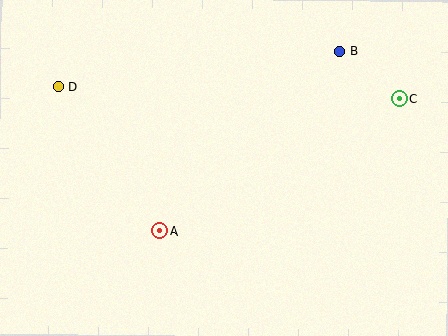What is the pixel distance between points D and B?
The distance between D and B is 284 pixels.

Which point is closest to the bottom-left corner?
Point A is closest to the bottom-left corner.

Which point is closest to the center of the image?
Point A at (160, 231) is closest to the center.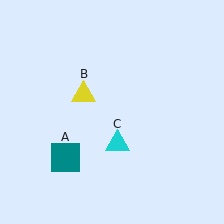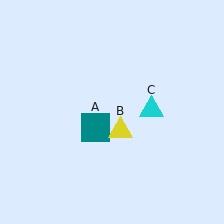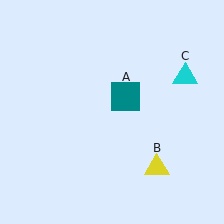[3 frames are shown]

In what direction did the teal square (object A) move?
The teal square (object A) moved up and to the right.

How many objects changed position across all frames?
3 objects changed position: teal square (object A), yellow triangle (object B), cyan triangle (object C).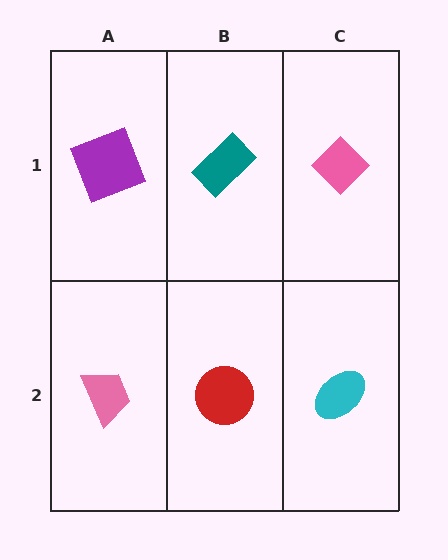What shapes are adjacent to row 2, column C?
A pink diamond (row 1, column C), a red circle (row 2, column B).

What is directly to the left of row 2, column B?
A pink trapezoid.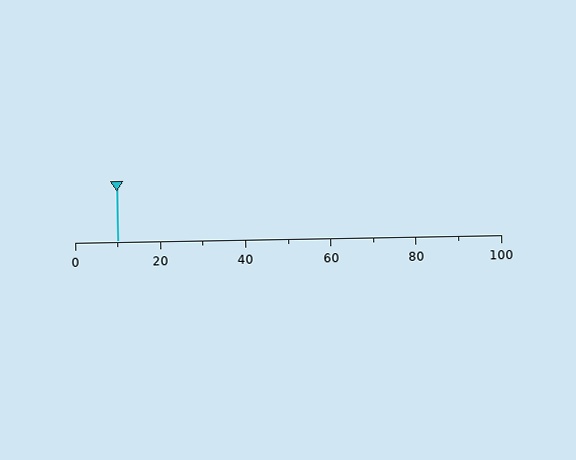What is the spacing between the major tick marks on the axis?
The major ticks are spaced 20 apart.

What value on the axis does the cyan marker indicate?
The marker indicates approximately 10.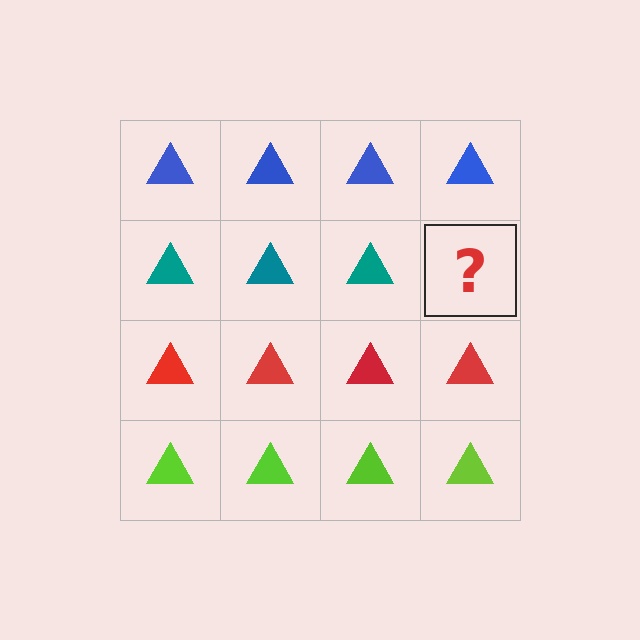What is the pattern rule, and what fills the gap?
The rule is that each row has a consistent color. The gap should be filled with a teal triangle.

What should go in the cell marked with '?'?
The missing cell should contain a teal triangle.